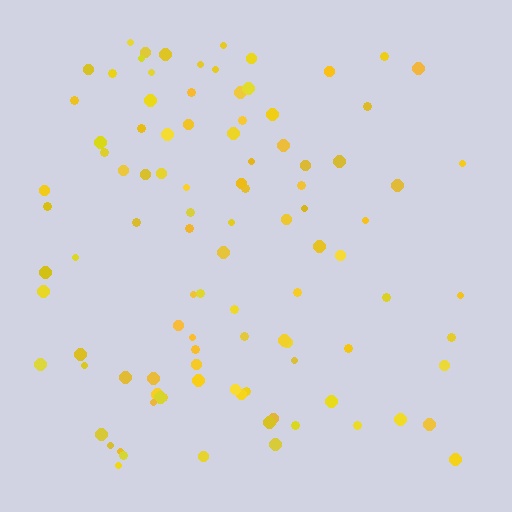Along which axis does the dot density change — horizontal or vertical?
Horizontal.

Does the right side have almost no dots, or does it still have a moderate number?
Still a moderate number, just noticeably fewer than the left.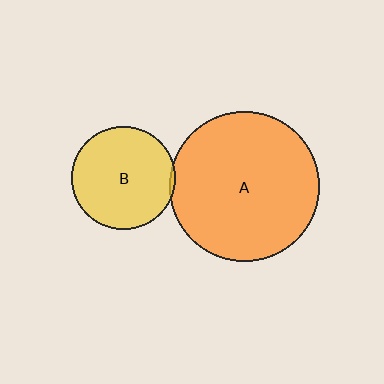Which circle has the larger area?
Circle A (orange).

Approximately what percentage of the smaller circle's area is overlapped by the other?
Approximately 5%.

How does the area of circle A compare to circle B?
Approximately 2.1 times.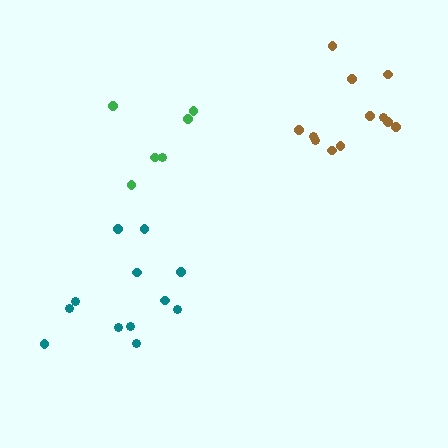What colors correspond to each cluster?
The clusters are colored: green, brown, teal.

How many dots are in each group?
Group 1: 6 dots, Group 2: 12 dots, Group 3: 12 dots (30 total).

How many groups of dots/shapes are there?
There are 3 groups.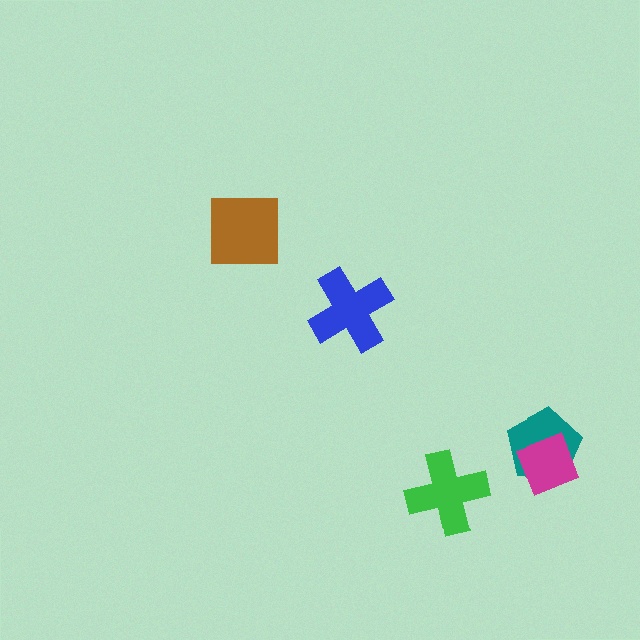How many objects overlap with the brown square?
0 objects overlap with the brown square.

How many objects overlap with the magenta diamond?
1 object overlaps with the magenta diamond.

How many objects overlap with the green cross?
0 objects overlap with the green cross.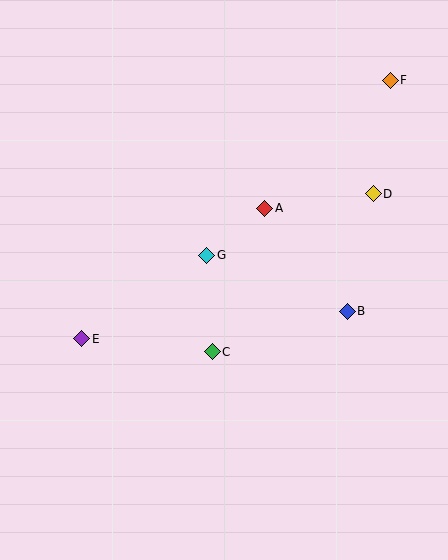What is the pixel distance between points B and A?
The distance between B and A is 132 pixels.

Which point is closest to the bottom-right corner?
Point B is closest to the bottom-right corner.